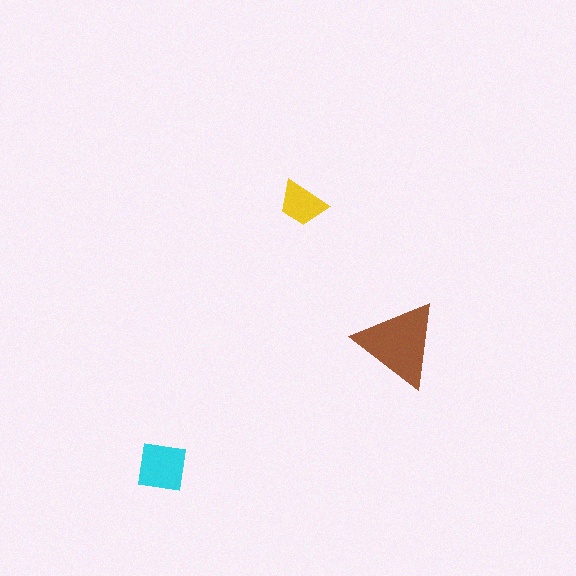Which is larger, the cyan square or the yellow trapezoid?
The cyan square.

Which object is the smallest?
The yellow trapezoid.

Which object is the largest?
The brown triangle.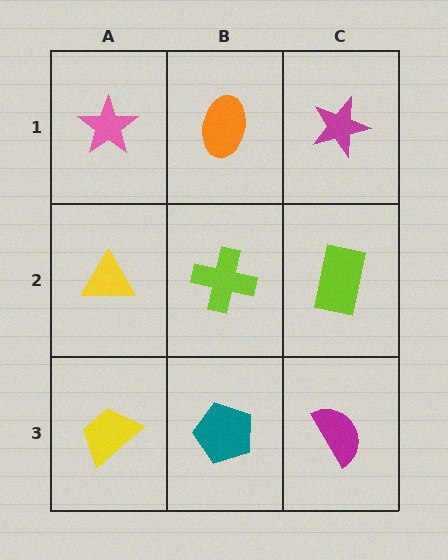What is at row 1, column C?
A magenta star.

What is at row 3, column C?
A magenta semicircle.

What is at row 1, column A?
A pink star.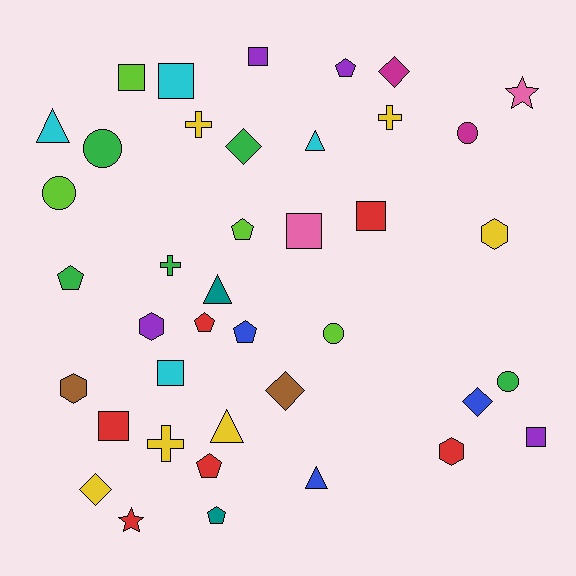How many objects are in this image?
There are 40 objects.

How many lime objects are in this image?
There are 4 lime objects.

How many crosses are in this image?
There are 4 crosses.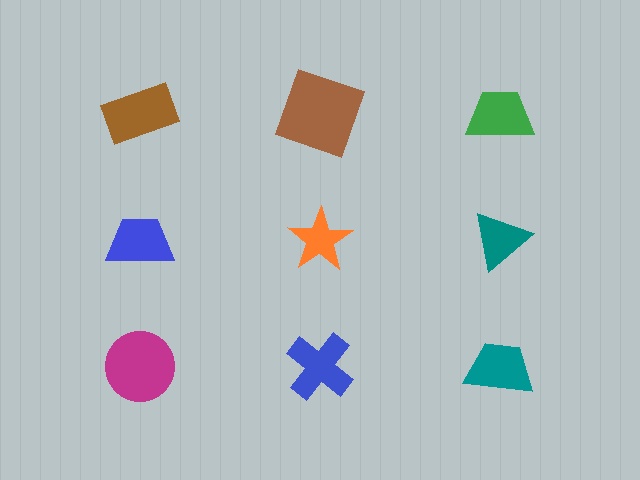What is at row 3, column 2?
A blue cross.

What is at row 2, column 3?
A teal triangle.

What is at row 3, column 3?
A teal trapezoid.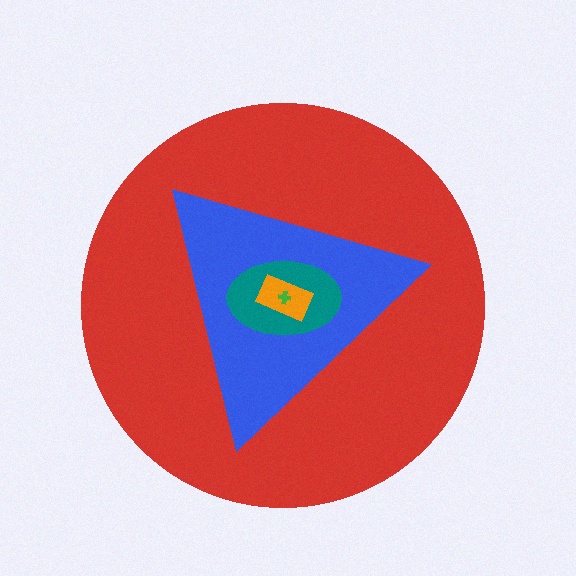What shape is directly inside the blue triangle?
The teal ellipse.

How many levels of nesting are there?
5.